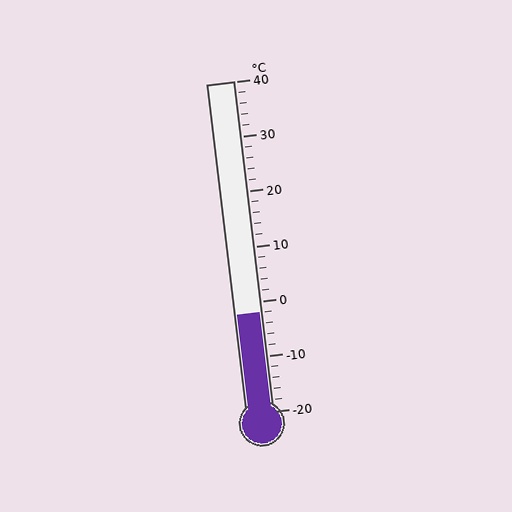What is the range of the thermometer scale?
The thermometer scale ranges from -20°C to 40°C.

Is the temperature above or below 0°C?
The temperature is below 0°C.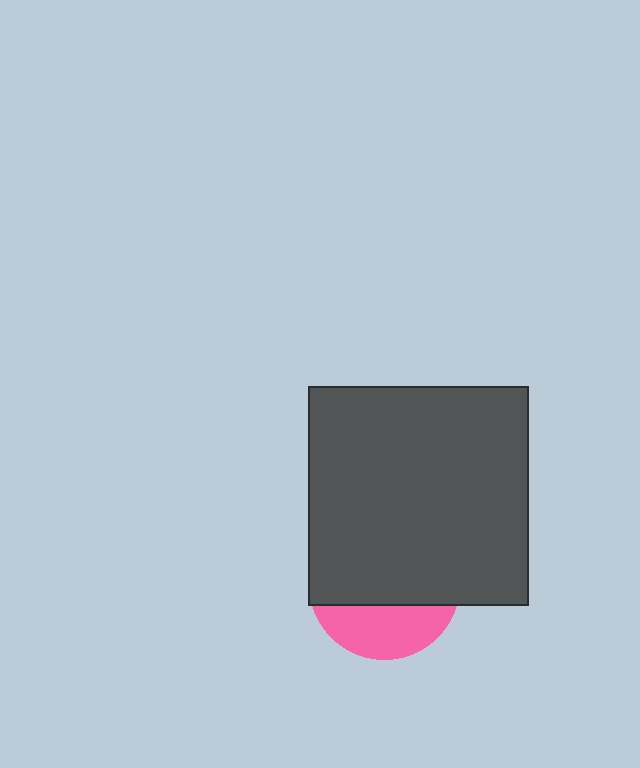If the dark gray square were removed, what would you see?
You would see the complete pink circle.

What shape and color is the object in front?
The object in front is a dark gray square.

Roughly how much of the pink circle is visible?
A small part of it is visible (roughly 33%).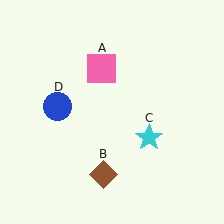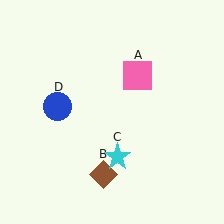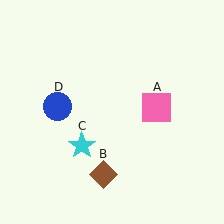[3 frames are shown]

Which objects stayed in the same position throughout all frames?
Brown diamond (object B) and blue circle (object D) remained stationary.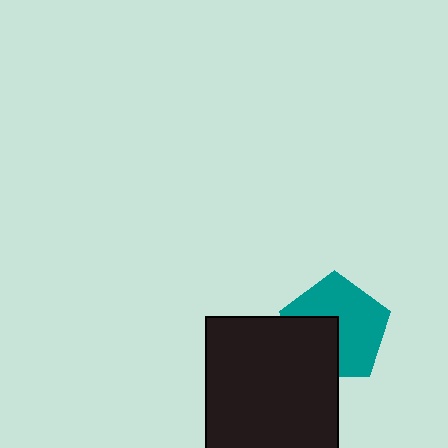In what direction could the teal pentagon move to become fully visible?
The teal pentagon could move toward the upper-right. That would shift it out from behind the black square entirely.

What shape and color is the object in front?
The object in front is a black square.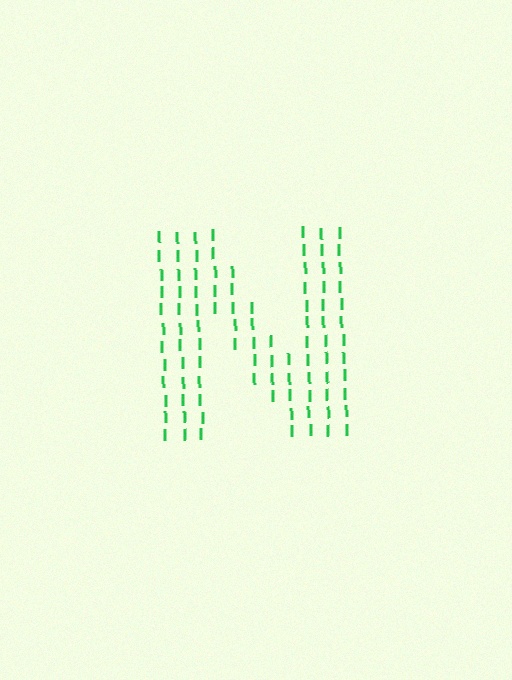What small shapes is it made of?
It is made of small letter I's.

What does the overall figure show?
The overall figure shows the letter N.